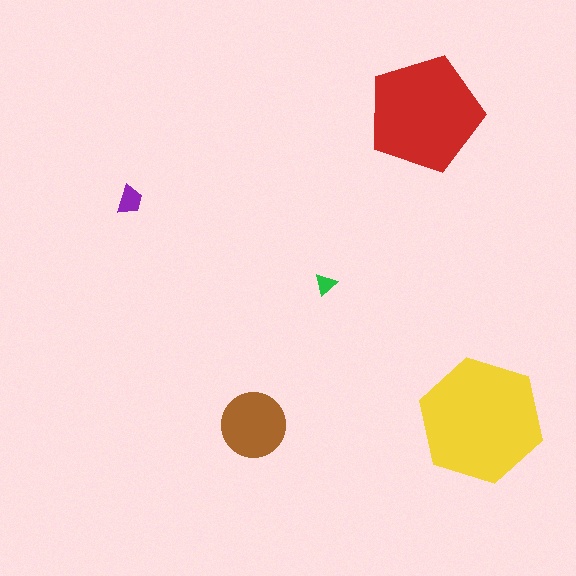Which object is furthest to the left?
The purple trapezoid is leftmost.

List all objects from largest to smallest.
The yellow hexagon, the red pentagon, the brown circle, the purple trapezoid, the green triangle.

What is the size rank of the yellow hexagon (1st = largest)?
1st.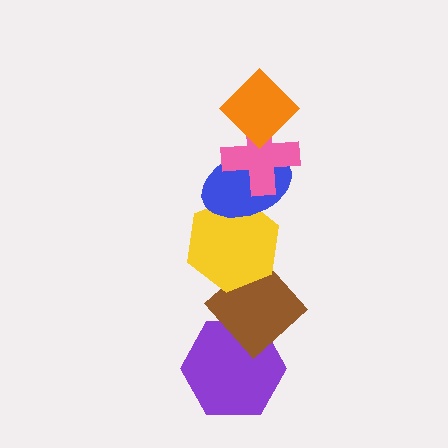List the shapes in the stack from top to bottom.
From top to bottom: the orange diamond, the pink cross, the blue ellipse, the yellow hexagon, the brown diamond, the purple hexagon.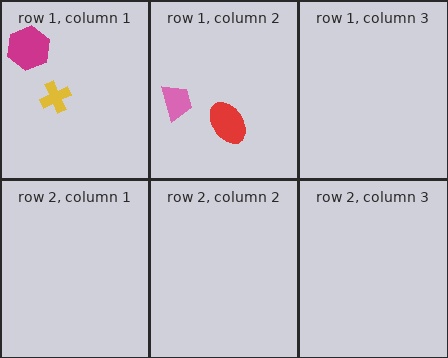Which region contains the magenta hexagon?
The row 1, column 1 region.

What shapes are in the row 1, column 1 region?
The magenta hexagon, the yellow cross.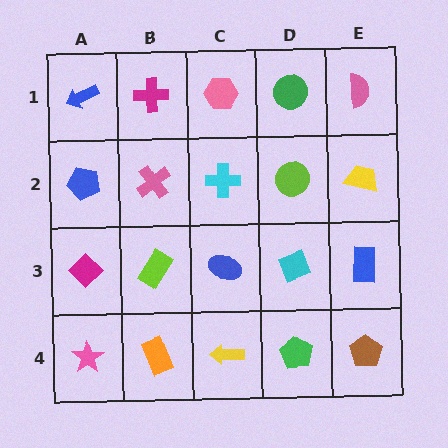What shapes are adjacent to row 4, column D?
A cyan diamond (row 3, column D), a yellow arrow (row 4, column C), a brown pentagon (row 4, column E).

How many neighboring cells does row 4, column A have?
2.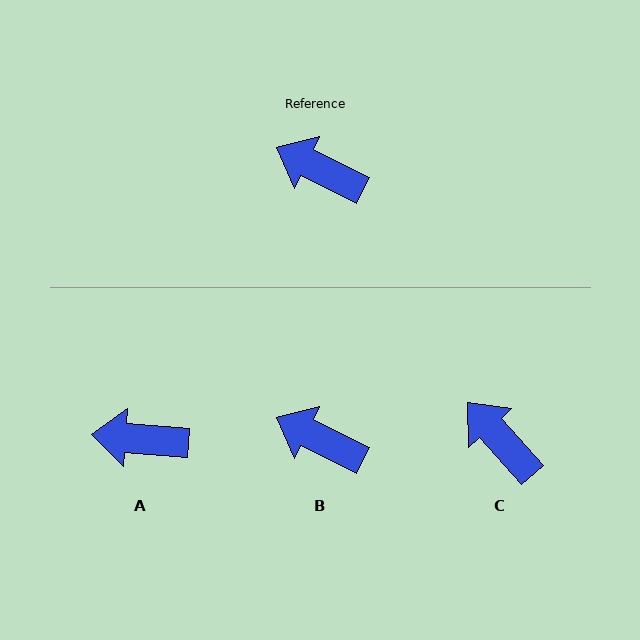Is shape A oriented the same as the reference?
No, it is off by about 22 degrees.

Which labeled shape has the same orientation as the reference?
B.